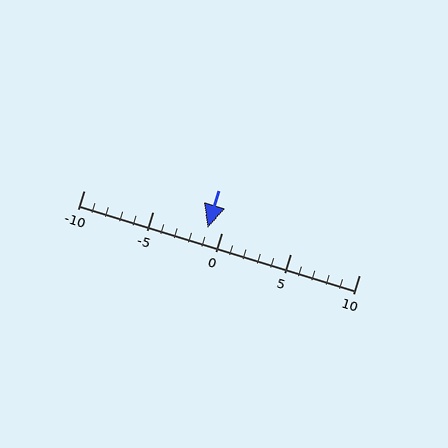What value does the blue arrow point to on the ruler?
The blue arrow points to approximately -1.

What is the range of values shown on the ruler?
The ruler shows values from -10 to 10.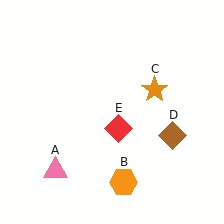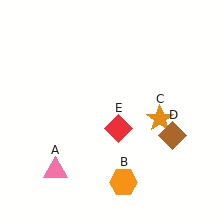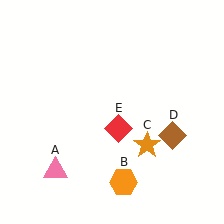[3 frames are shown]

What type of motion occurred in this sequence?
The orange star (object C) rotated clockwise around the center of the scene.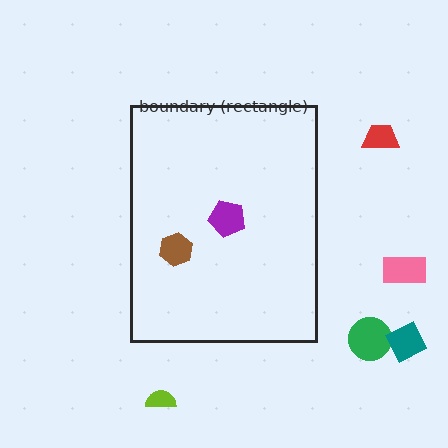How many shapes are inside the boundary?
2 inside, 5 outside.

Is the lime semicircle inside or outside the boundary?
Outside.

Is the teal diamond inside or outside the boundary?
Outside.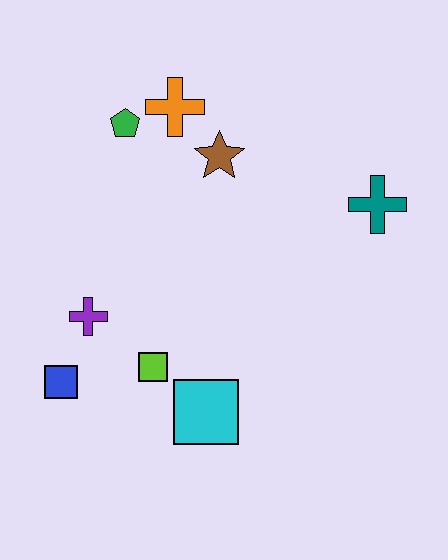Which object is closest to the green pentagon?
The orange cross is closest to the green pentagon.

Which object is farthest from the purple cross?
The teal cross is farthest from the purple cross.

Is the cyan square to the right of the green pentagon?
Yes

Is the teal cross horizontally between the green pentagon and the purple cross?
No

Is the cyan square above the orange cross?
No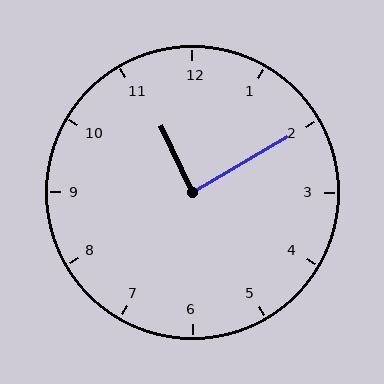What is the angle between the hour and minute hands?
Approximately 85 degrees.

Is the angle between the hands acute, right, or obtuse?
It is right.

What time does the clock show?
11:10.